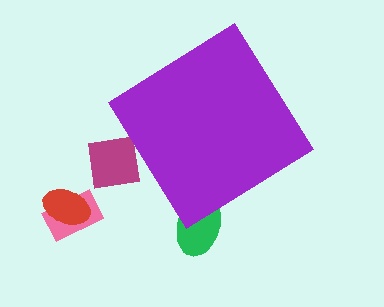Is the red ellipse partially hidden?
No, the red ellipse is fully visible.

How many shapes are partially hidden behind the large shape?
2 shapes are partially hidden.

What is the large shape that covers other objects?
A purple diamond.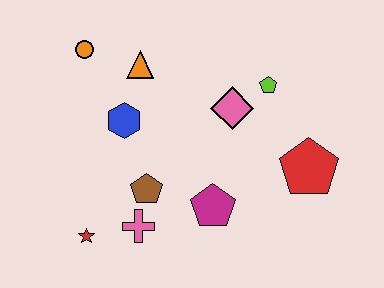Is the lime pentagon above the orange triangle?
No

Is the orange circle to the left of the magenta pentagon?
Yes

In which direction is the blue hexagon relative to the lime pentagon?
The blue hexagon is to the left of the lime pentagon.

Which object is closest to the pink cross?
The brown pentagon is closest to the pink cross.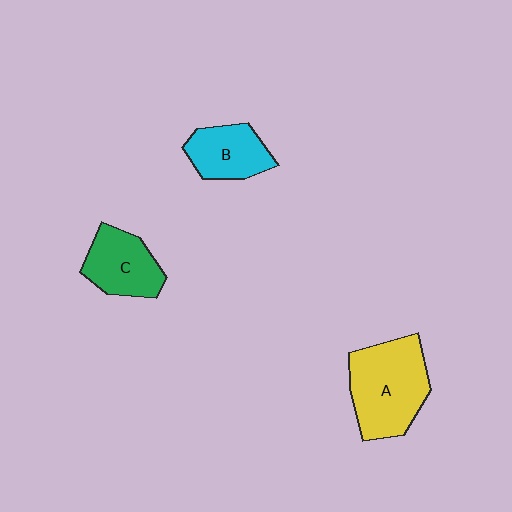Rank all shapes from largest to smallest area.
From largest to smallest: A (yellow), C (green), B (cyan).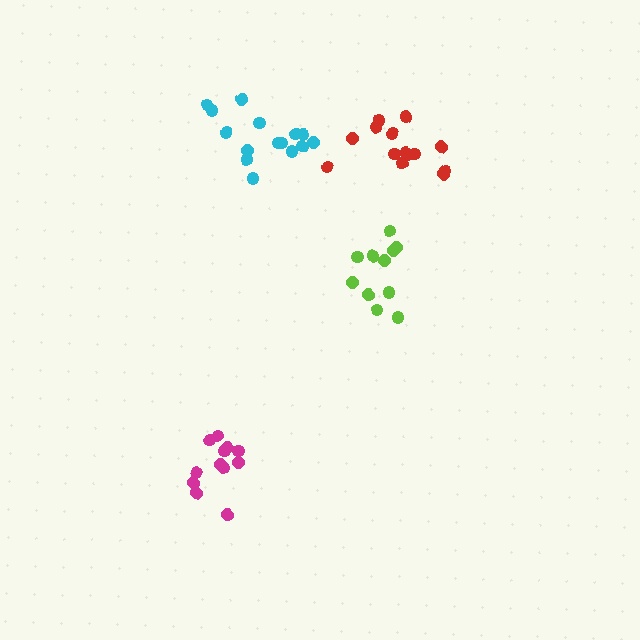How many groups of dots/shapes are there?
There are 4 groups.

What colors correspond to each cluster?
The clusters are colored: cyan, lime, red, magenta.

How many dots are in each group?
Group 1: 15 dots, Group 2: 11 dots, Group 3: 14 dots, Group 4: 12 dots (52 total).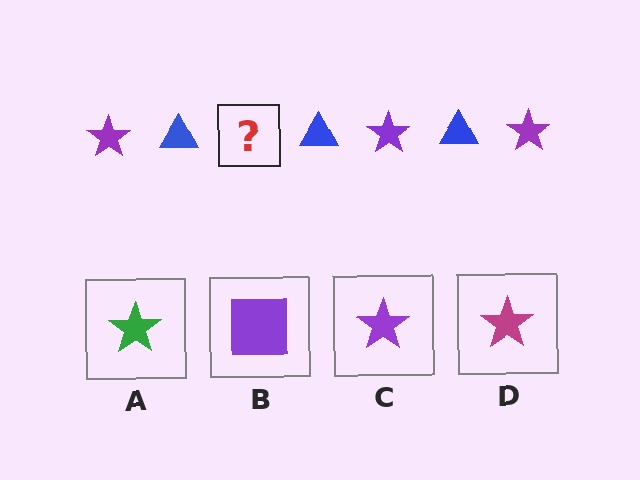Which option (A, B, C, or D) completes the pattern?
C.